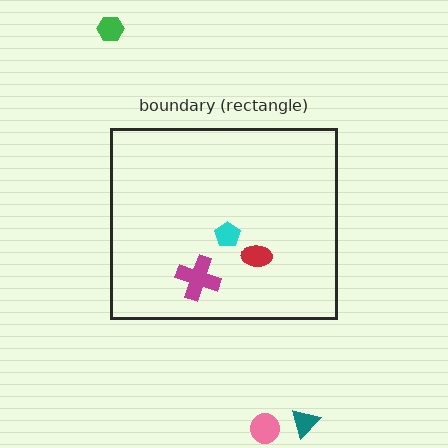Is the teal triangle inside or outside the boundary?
Outside.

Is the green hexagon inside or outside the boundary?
Outside.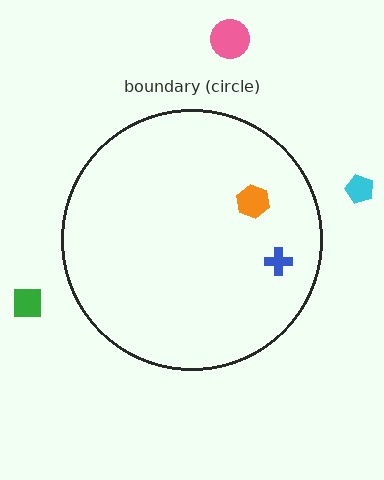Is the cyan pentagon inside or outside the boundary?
Outside.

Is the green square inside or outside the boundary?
Outside.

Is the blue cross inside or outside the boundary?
Inside.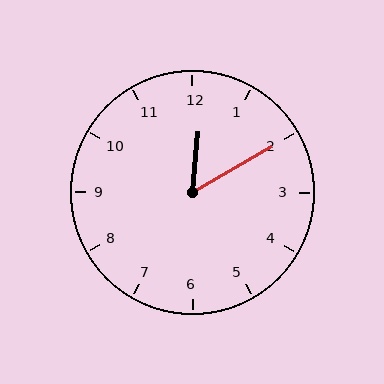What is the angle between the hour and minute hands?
Approximately 55 degrees.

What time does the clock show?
12:10.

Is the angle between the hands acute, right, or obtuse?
It is acute.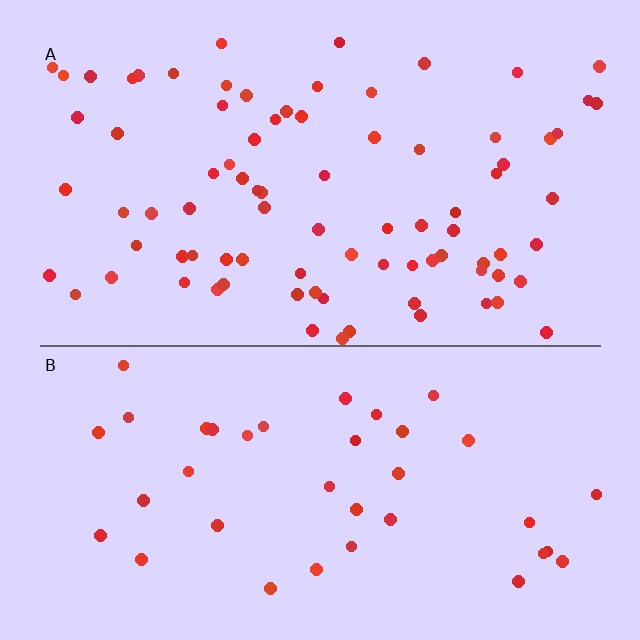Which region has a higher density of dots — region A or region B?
A (the top).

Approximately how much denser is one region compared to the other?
Approximately 2.2× — region A over region B.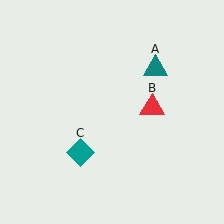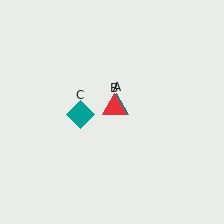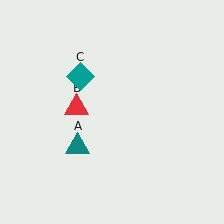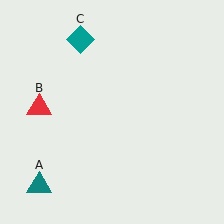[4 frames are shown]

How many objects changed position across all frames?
3 objects changed position: teal triangle (object A), red triangle (object B), teal diamond (object C).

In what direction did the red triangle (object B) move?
The red triangle (object B) moved left.